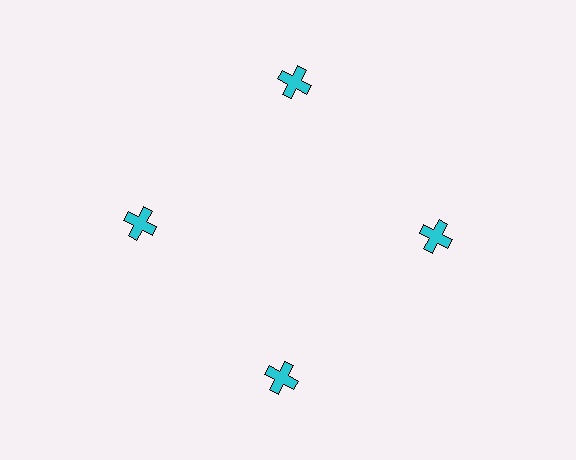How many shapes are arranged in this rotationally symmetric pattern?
There are 4 shapes, arranged in 4 groups of 1.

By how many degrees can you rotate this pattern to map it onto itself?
The pattern maps onto itself every 90 degrees of rotation.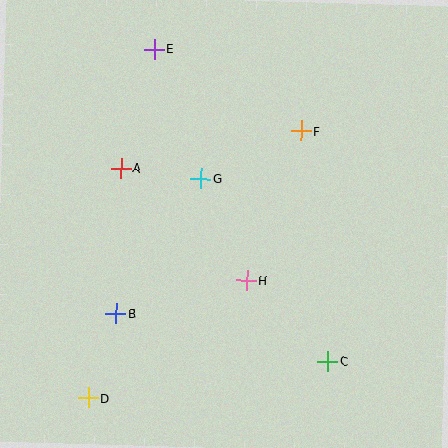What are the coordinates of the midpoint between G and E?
The midpoint between G and E is at (178, 114).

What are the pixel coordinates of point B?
Point B is at (116, 314).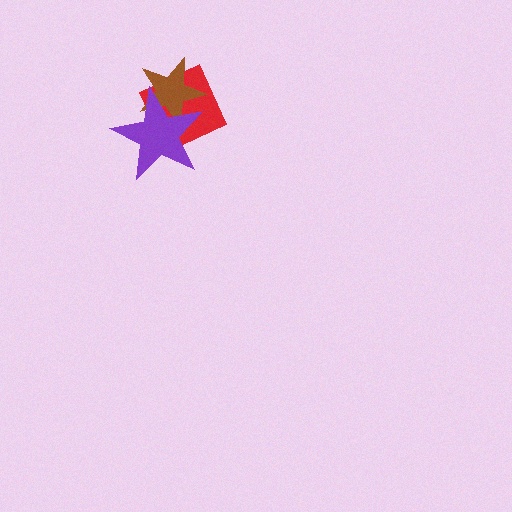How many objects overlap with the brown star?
2 objects overlap with the brown star.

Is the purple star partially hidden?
No, no other shape covers it.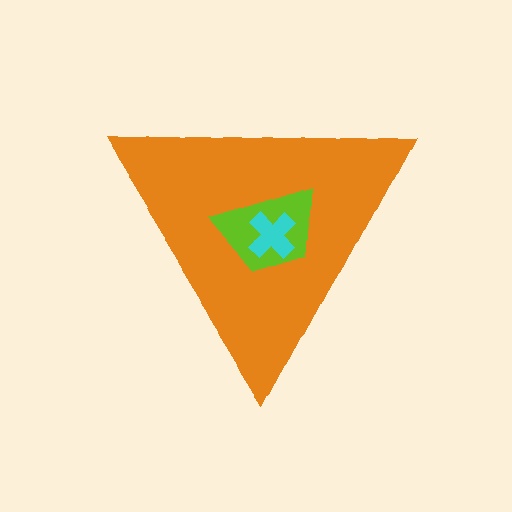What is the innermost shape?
The cyan cross.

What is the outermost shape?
The orange triangle.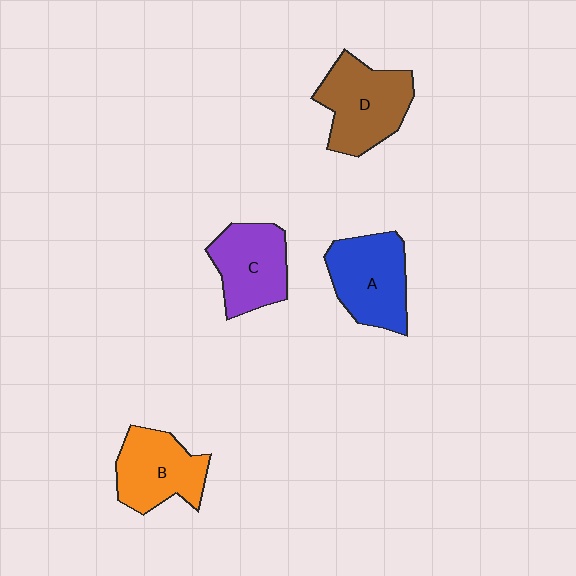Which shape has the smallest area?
Shape C (purple).